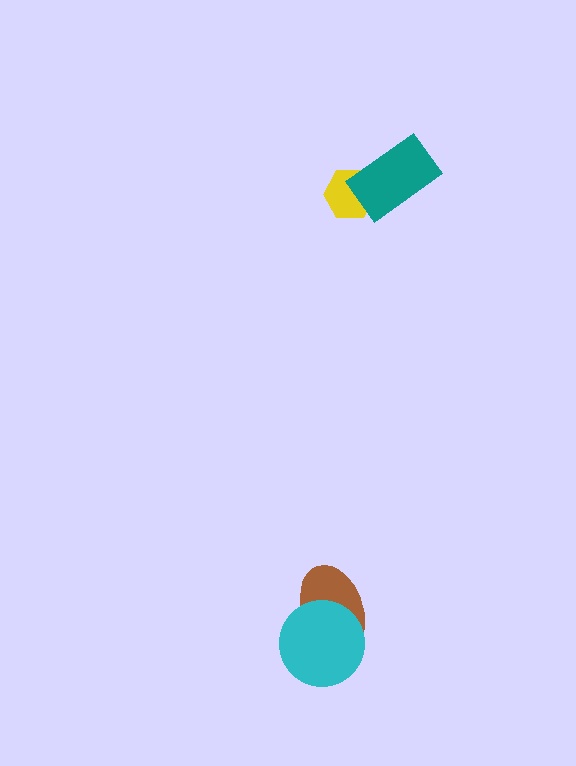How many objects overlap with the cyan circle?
1 object overlaps with the cyan circle.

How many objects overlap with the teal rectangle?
1 object overlaps with the teal rectangle.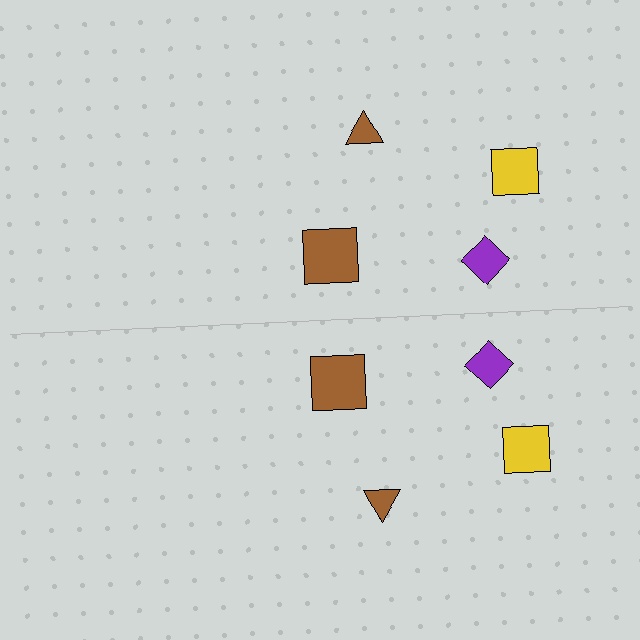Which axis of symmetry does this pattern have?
The pattern has a horizontal axis of symmetry running through the center of the image.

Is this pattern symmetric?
Yes, this pattern has bilateral (reflection) symmetry.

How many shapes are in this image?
There are 8 shapes in this image.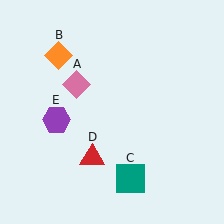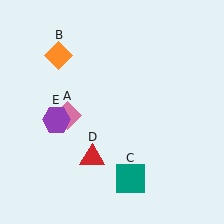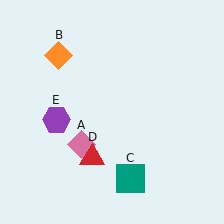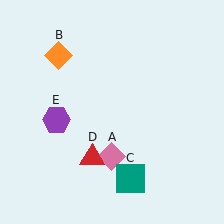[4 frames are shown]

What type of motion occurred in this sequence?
The pink diamond (object A) rotated counterclockwise around the center of the scene.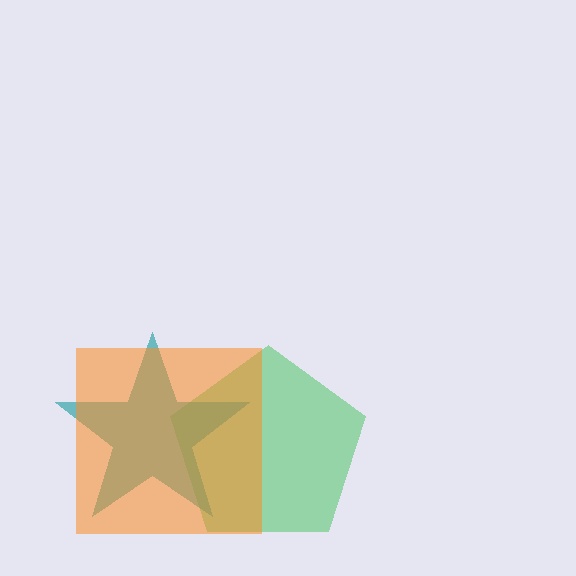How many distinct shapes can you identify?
There are 3 distinct shapes: a green pentagon, a teal star, an orange square.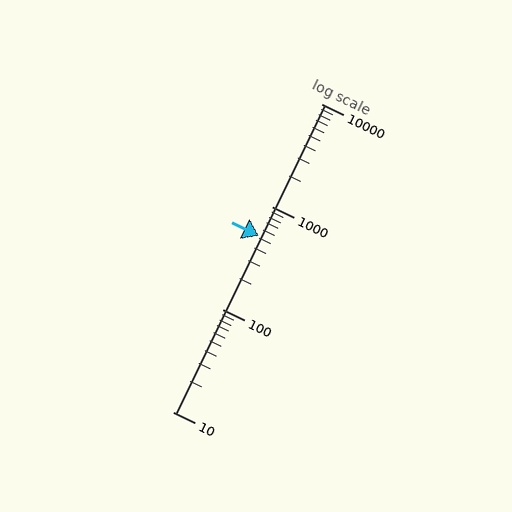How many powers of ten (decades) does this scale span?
The scale spans 3 decades, from 10 to 10000.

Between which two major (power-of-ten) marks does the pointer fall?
The pointer is between 100 and 1000.